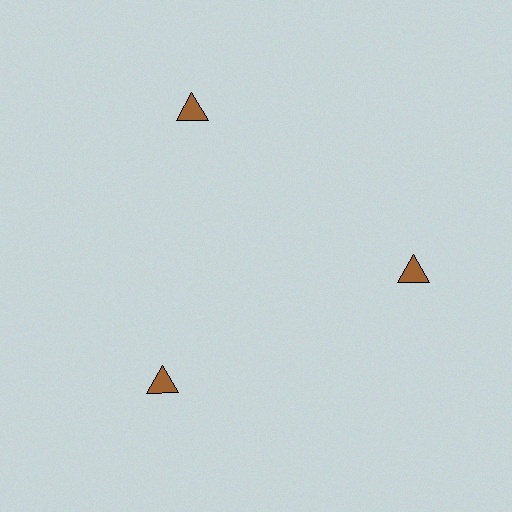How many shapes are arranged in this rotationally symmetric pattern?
There are 3 shapes, arranged in 3 groups of 1.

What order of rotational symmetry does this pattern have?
This pattern has 3-fold rotational symmetry.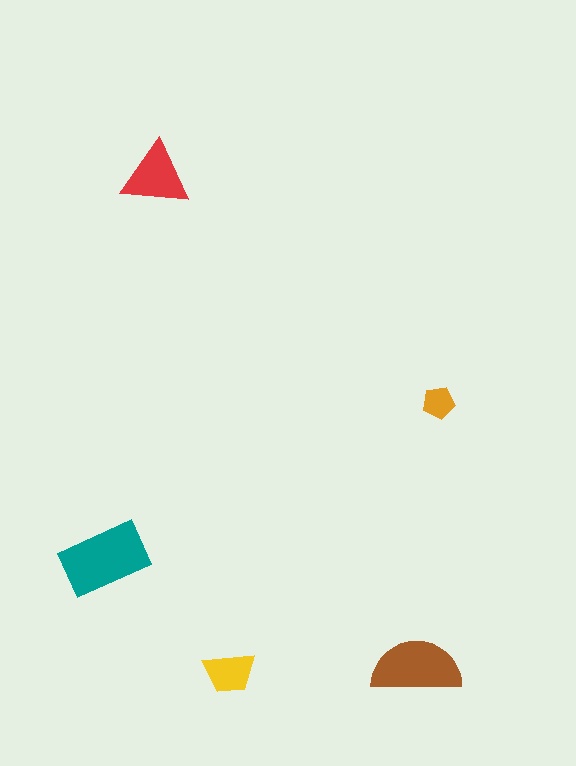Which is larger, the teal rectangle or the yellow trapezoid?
The teal rectangle.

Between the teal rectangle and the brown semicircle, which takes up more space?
The teal rectangle.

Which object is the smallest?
The orange pentagon.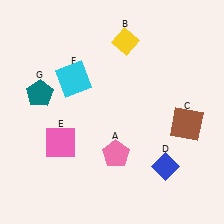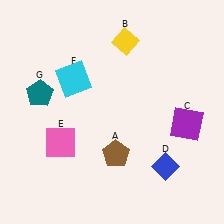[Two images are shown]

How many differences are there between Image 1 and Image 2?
There are 2 differences between the two images.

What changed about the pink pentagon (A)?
In Image 1, A is pink. In Image 2, it changed to brown.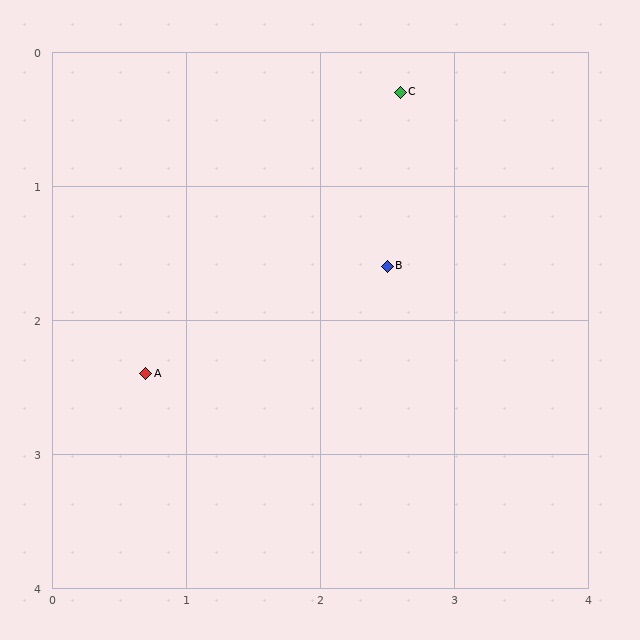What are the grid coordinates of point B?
Point B is at approximately (2.5, 1.6).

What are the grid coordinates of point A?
Point A is at approximately (0.7, 2.4).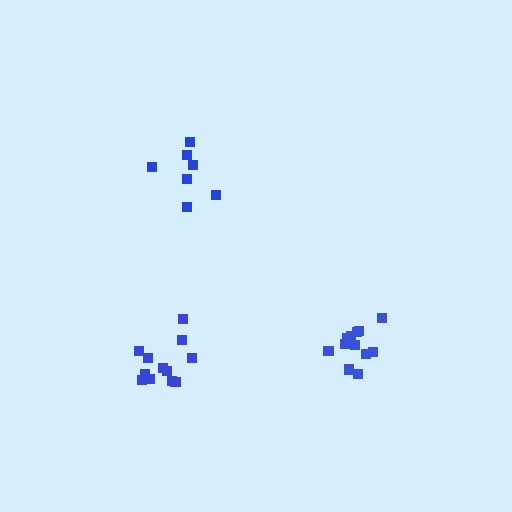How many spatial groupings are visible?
There are 3 spatial groupings.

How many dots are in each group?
Group 1: 12 dots, Group 2: 12 dots, Group 3: 7 dots (31 total).